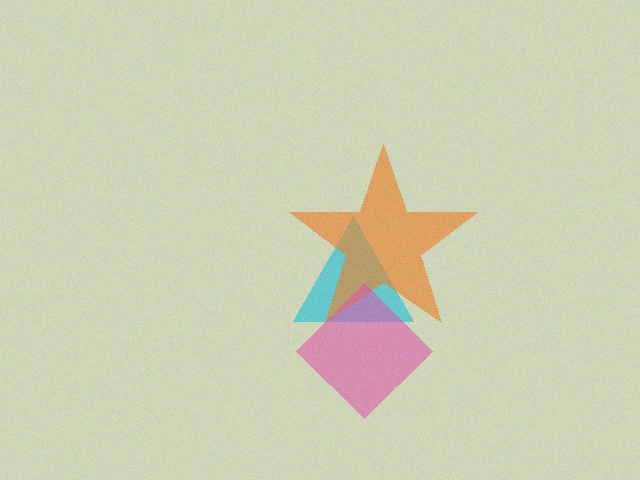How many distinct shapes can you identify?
There are 3 distinct shapes: a cyan triangle, an orange star, a pink diamond.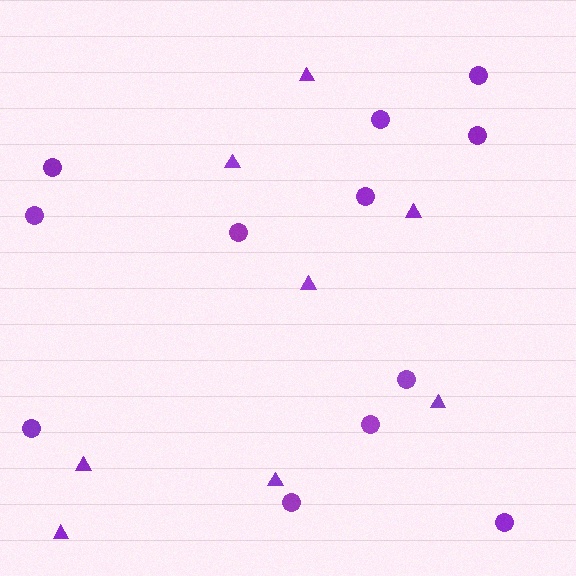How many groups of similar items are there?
There are 2 groups: one group of triangles (8) and one group of circles (12).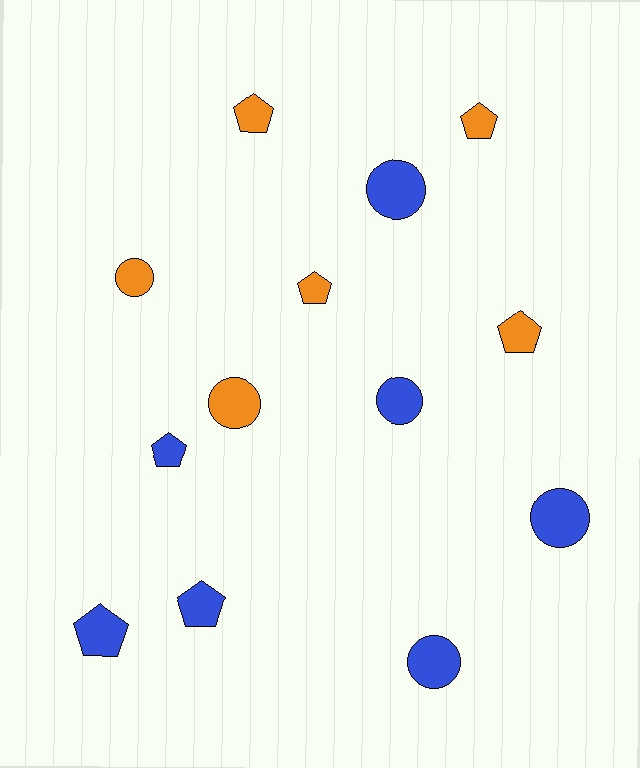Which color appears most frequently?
Blue, with 7 objects.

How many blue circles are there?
There are 4 blue circles.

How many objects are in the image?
There are 13 objects.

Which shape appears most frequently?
Pentagon, with 7 objects.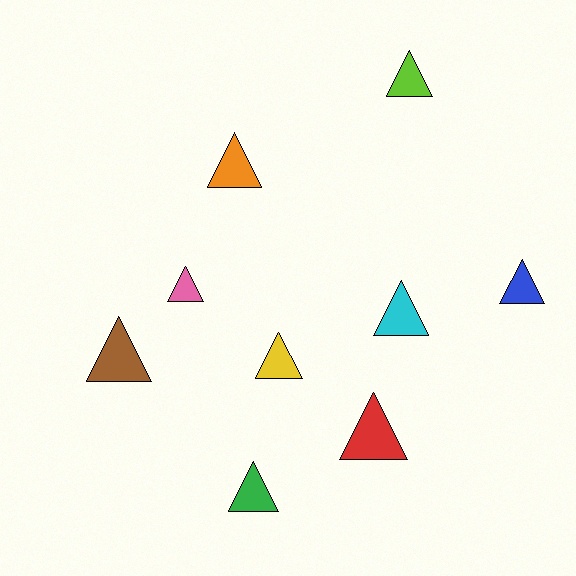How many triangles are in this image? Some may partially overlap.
There are 9 triangles.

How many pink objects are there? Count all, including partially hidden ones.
There is 1 pink object.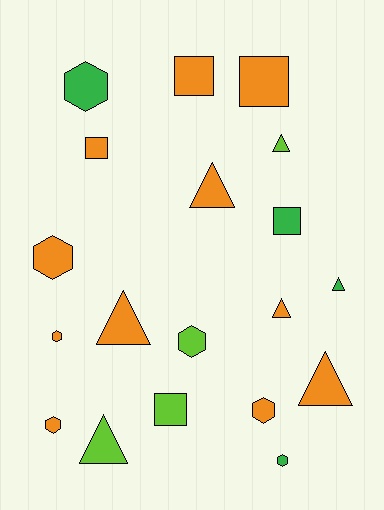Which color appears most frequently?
Orange, with 11 objects.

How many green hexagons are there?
There are 2 green hexagons.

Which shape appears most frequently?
Triangle, with 7 objects.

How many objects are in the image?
There are 19 objects.